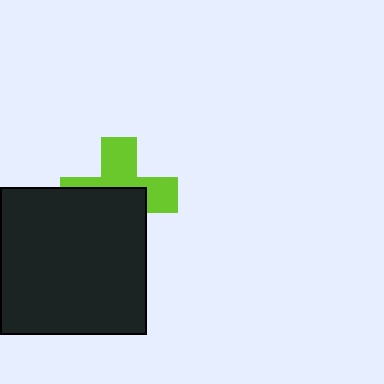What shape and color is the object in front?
The object in front is a black square.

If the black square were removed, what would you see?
You would see the complete lime cross.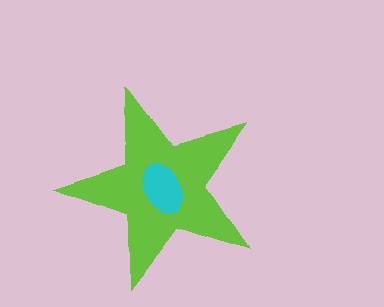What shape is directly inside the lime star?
The cyan ellipse.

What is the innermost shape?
The cyan ellipse.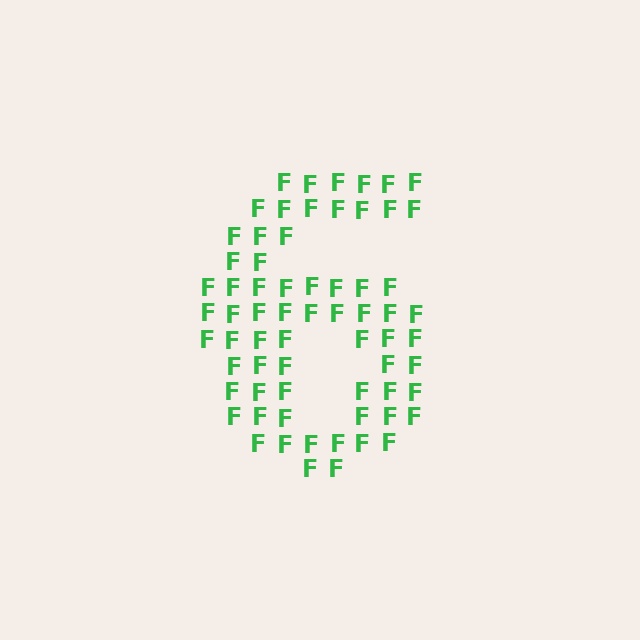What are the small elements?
The small elements are letter F's.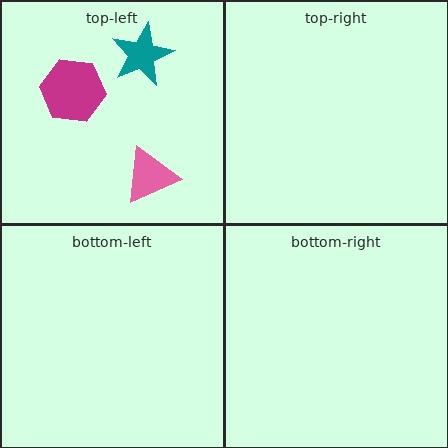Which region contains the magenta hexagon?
The top-left region.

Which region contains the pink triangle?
The top-left region.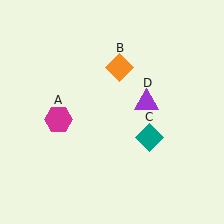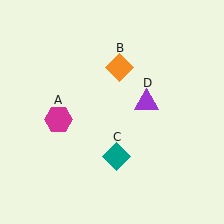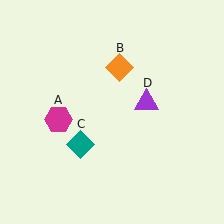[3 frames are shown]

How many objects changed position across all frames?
1 object changed position: teal diamond (object C).